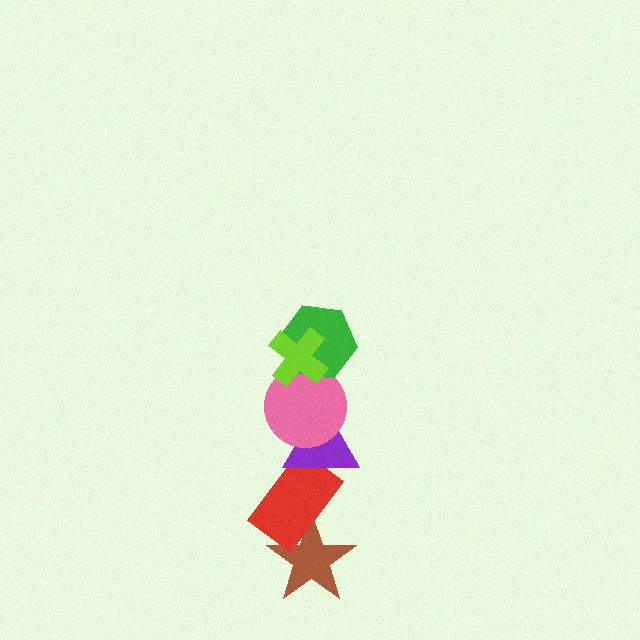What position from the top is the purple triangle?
The purple triangle is 4th from the top.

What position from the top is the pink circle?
The pink circle is 3rd from the top.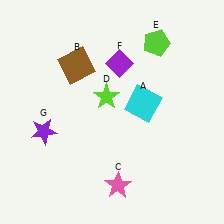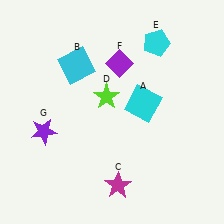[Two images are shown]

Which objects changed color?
B changed from brown to cyan. C changed from pink to magenta. E changed from lime to cyan.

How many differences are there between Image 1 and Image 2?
There are 3 differences between the two images.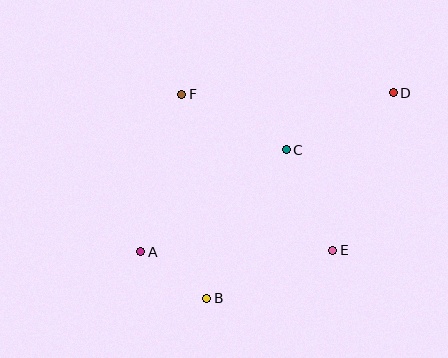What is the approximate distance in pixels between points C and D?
The distance between C and D is approximately 121 pixels.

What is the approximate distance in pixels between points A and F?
The distance between A and F is approximately 163 pixels.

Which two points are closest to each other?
Points A and B are closest to each other.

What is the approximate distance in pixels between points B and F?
The distance between B and F is approximately 206 pixels.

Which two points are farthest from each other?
Points A and D are farthest from each other.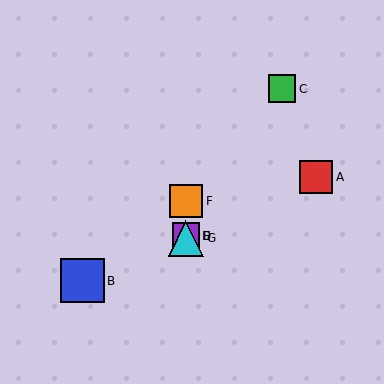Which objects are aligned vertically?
Objects D, E, F, G are aligned vertically.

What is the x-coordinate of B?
Object B is at x≈82.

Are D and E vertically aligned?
Yes, both are at x≈186.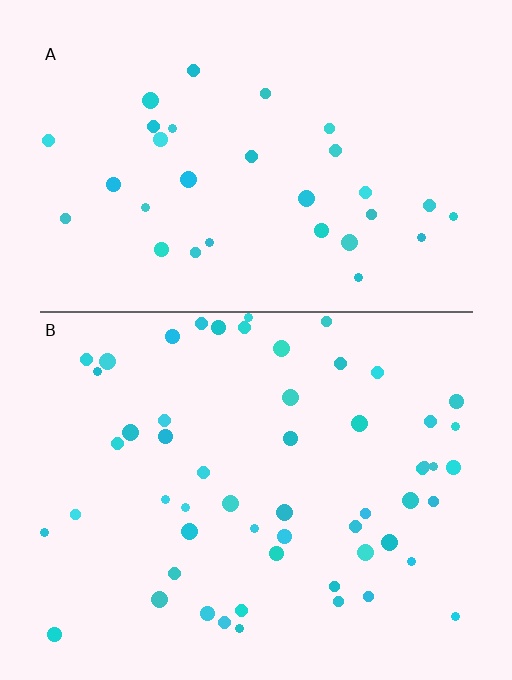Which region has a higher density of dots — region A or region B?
B (the bottom).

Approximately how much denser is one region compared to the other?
Approximately 1.7× — region B over region A.